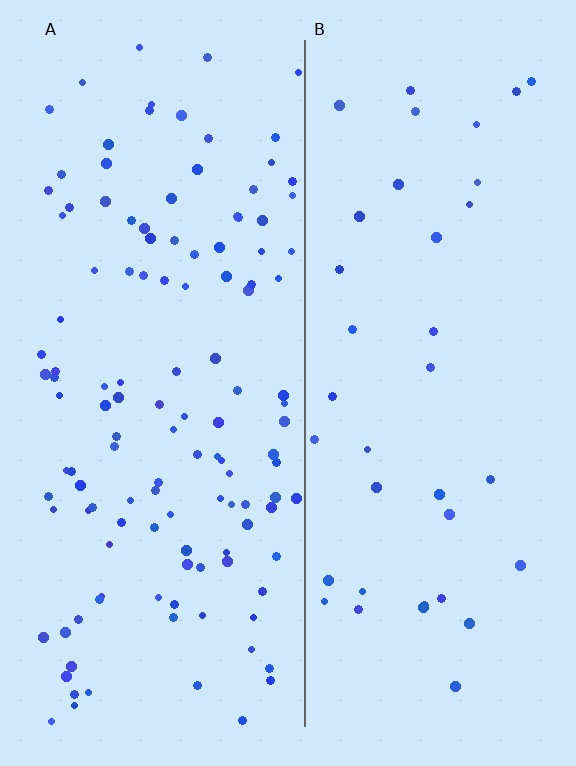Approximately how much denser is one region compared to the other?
Approximately 3.3× — region A over region B.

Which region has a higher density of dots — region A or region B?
A (the left).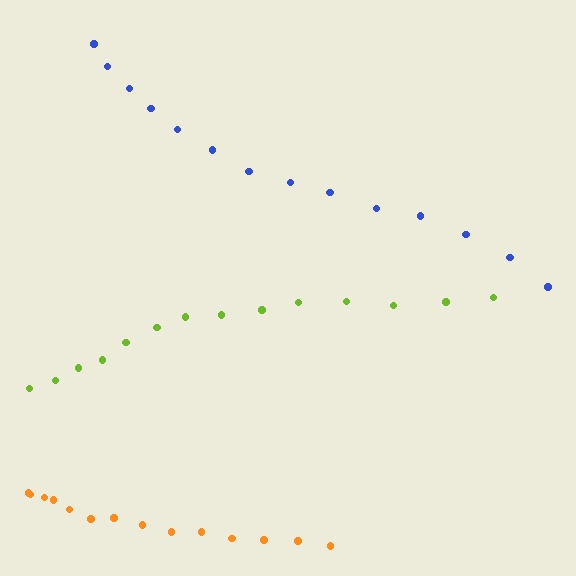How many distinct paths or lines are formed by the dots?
There are 3 distinct paths.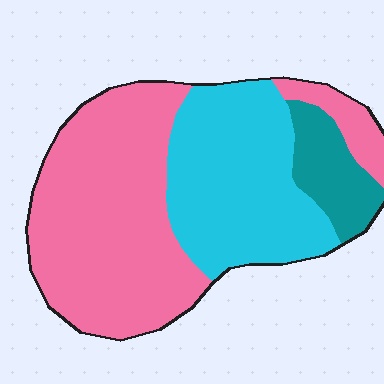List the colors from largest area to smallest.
From largest to smallest: pink, cyan, teal.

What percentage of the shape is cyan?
Cyan covers about 35% of the shape.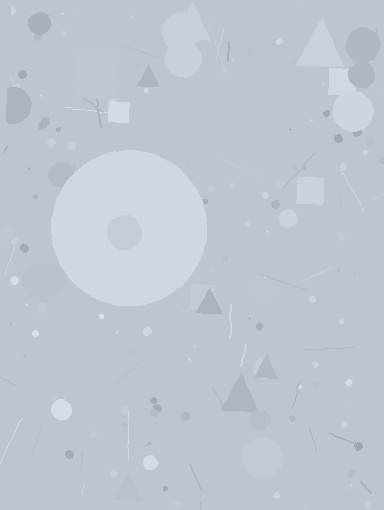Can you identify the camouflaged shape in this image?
The camouflaged shape is a circle.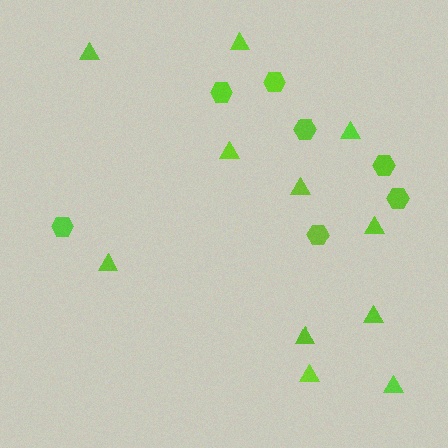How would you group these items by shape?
There are 2 groups: one group of hexagons (7) and one group of triangles (11).